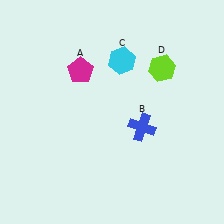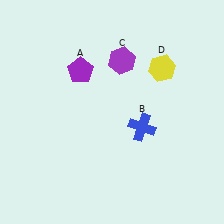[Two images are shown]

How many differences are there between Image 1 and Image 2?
There are 3 differences between the two images.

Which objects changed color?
A changed from magenta to purple. C changed from cyan to purple. D changed from lime to yellow.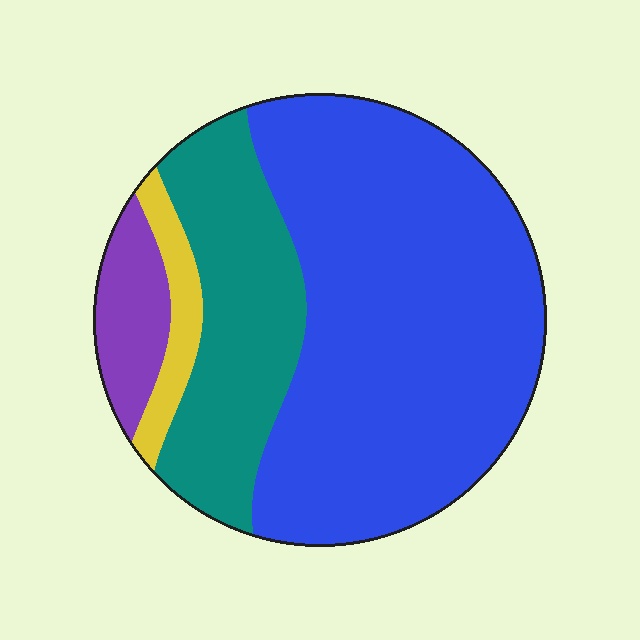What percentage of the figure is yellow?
Yellow takes up less than a quarter of the figure.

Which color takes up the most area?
Blue, at roughly 60%.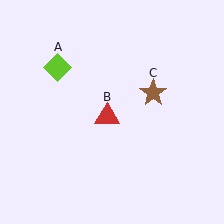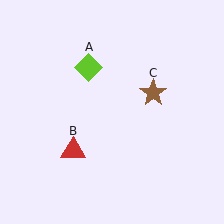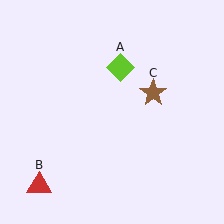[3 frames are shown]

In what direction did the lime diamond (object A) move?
The lime diamond (object A) moved right.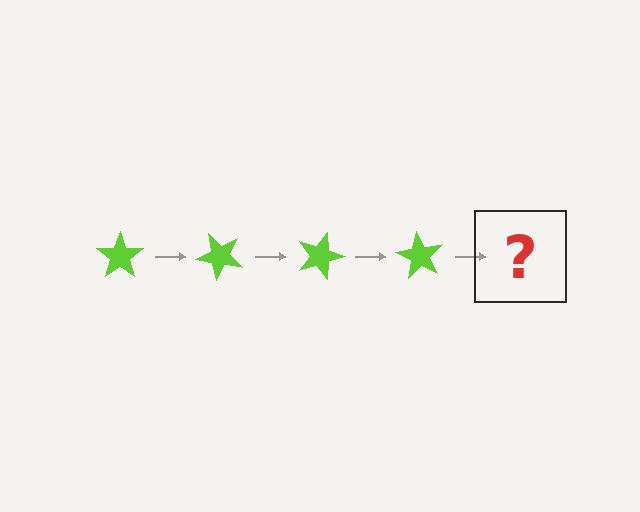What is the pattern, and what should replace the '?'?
The pattern is that the star rotates 45 degrees each step. The '?' should be a lime star rotated 180 degrees.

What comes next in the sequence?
The next element should be a lime star rotated 180 degrees.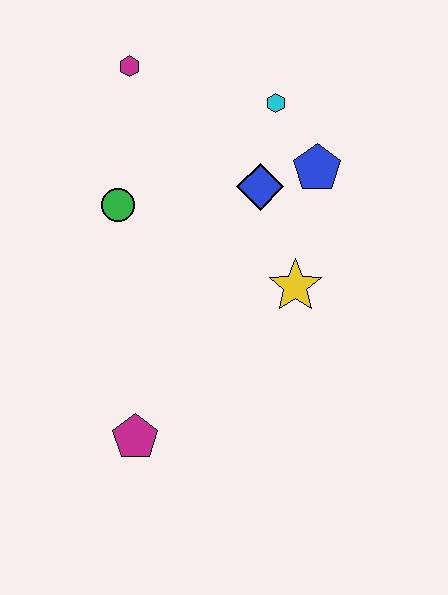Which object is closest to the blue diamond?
The blue pentagon is closest to the blue diamond.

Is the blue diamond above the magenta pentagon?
Yes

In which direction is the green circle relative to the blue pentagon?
The green circle is to the left of the blue pentagon.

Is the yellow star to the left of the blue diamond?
No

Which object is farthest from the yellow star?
The magenta hexagon is farthest from the yellow star.